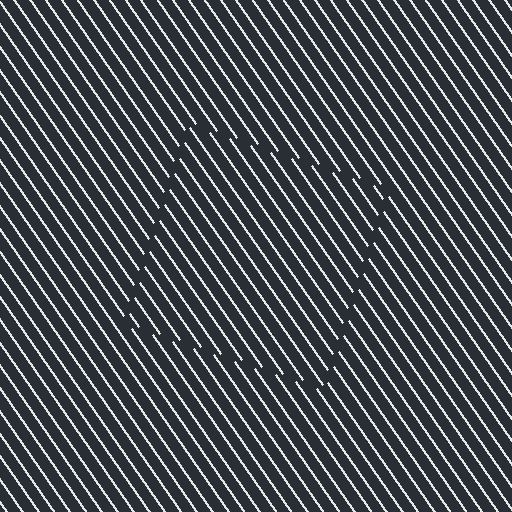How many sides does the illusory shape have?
4 sides — the line-ends trace a square.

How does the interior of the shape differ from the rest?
The interior of the shape contains the same grating, shifted by half a period — the contour is defined by the phase discontinuity where line-ends from the inner and outer gratings abut.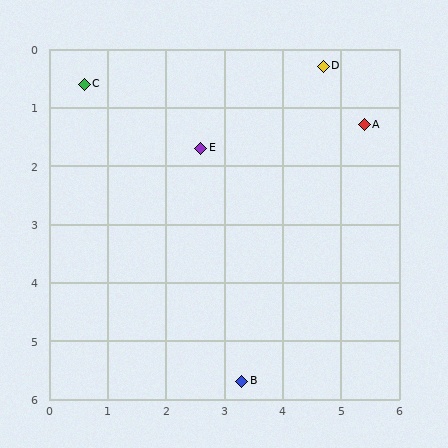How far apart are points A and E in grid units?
Points A and E are about 2.8 grid units apart.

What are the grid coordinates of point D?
Point D is at approximately (4.7, 0.3).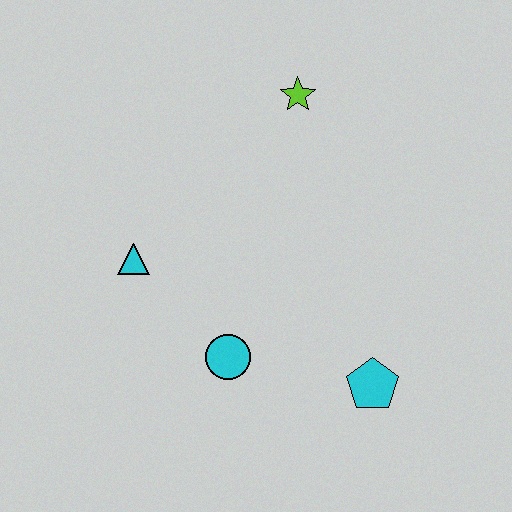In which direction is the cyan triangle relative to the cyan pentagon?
The cyan triangle is to the left of the cyan pentagon.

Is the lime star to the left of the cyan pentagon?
Yes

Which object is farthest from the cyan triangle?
The cyan pentagon is farthest from the cyan triangle.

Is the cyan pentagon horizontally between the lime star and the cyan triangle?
No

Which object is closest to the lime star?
The cyan triangle is closest to the lime star.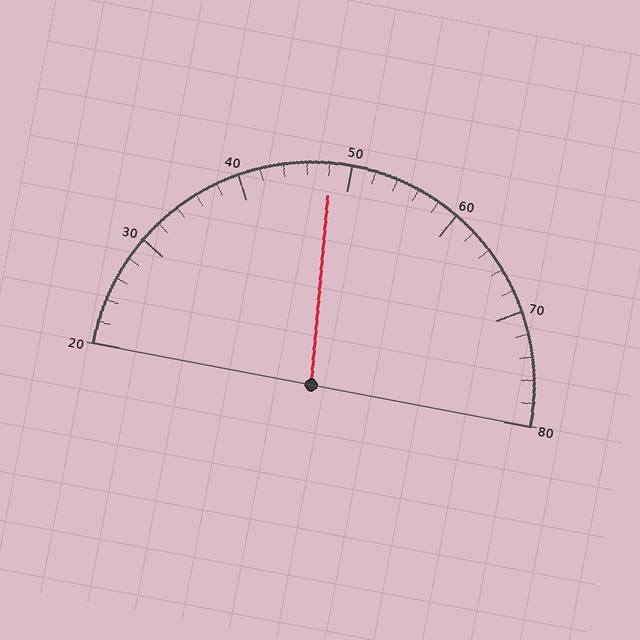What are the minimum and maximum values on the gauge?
The gauge ranges from 20 to 80.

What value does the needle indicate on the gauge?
The needle indicates approximately 48.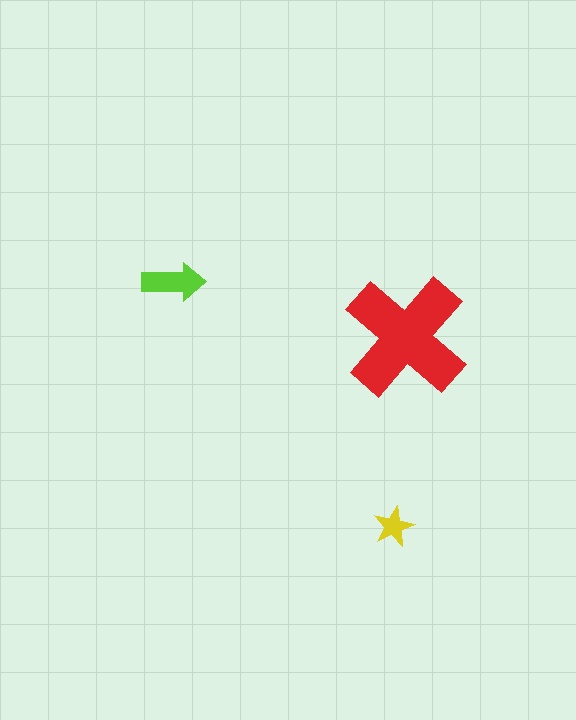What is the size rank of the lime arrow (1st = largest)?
2nd.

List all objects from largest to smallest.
The red cross, the lime arrow, the yellow star.